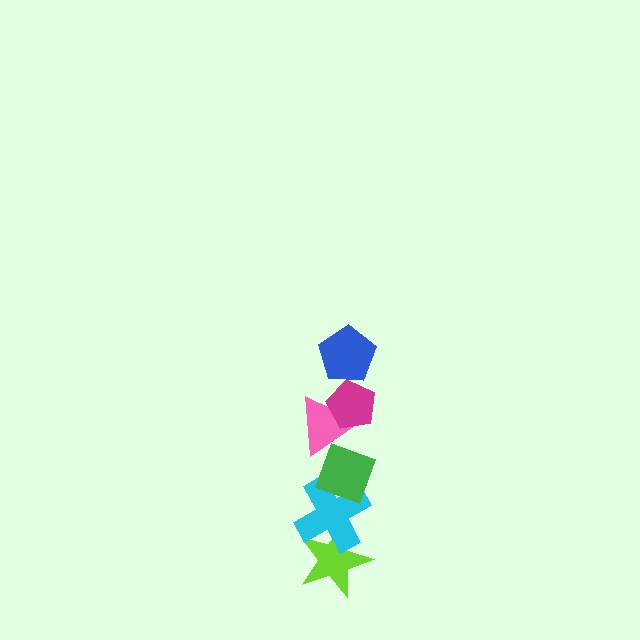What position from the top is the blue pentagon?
The blue pentagon is 1st from the top.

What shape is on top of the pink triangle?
The magenta pentagon is on top of the pink triangle.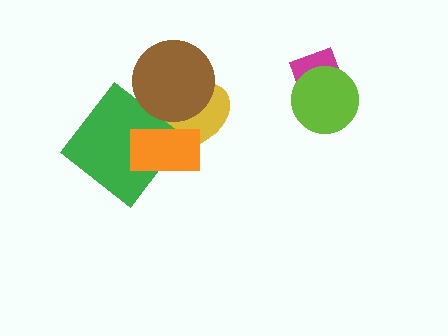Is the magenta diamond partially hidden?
Yes, it is partially covered by another shape.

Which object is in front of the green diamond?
The orange rectangle is in front of the green diamond.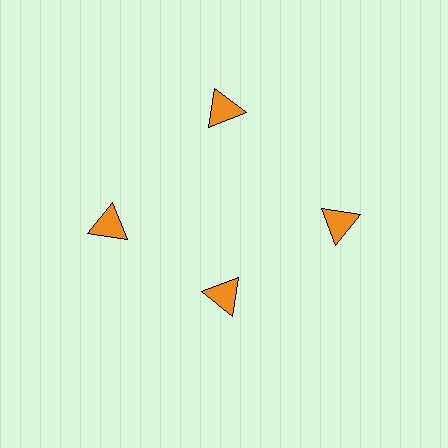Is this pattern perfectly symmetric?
No. The 4 orange triangles are arranged in a ring, but one element near the 6 o'clock position is pulled inward toward the center, breaking the 4-fold rotational symmetry.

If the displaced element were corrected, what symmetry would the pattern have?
It would have 4-fold rotational symmetry — the pattern would map onto itself every 90 degrees.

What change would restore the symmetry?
The symmetry would be restored by moving it outward, back onto the ring so that all 4 triangles sit at equal angles and equal distance from the center.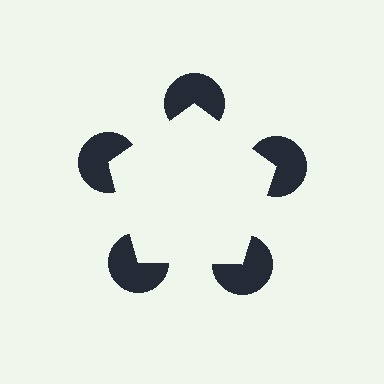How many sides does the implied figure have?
5 sides.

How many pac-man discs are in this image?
There are 5 — one at each vertex of the illusory pentagon.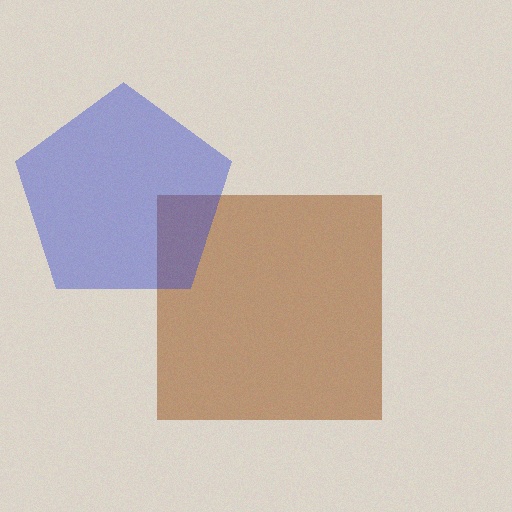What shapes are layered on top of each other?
The layered shapes are: a brown square, a blue pentagon.